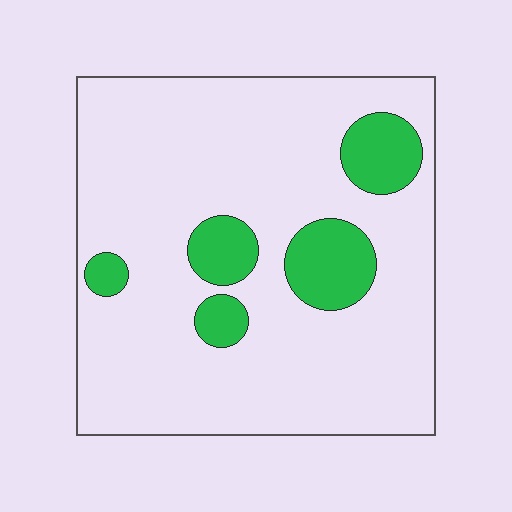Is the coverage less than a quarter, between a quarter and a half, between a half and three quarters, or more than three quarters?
Less than a quarter.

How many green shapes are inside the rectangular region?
5.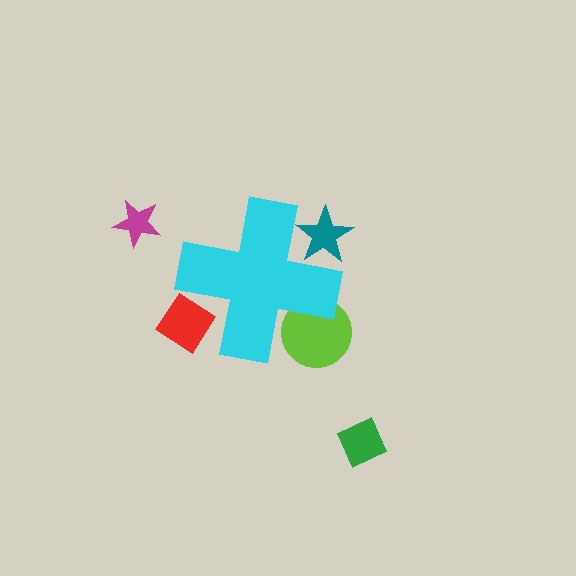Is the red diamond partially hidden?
Yes, the red diamond is partially hidden behind the cyan cross.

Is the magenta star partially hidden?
No, the magenta star is fully visible.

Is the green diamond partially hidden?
No, the green diamond is fully visible.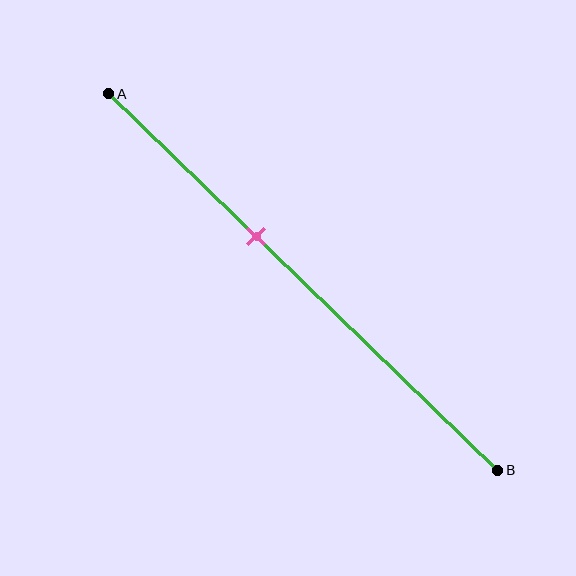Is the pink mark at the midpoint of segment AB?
No, the mark is at about 40% from A, not at the 50% midpoint.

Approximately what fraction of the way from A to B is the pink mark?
The pink mark is approximately 40% of the way from A to B.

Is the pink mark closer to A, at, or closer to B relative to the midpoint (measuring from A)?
The pink mark is closer to point A than the midpoint of segment AB.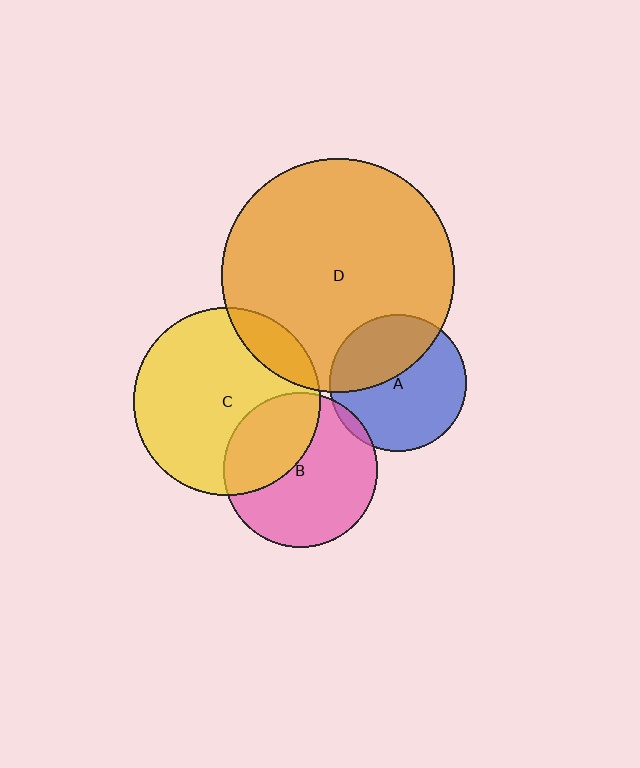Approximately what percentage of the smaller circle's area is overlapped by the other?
Approximately 15%.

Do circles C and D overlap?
Yes.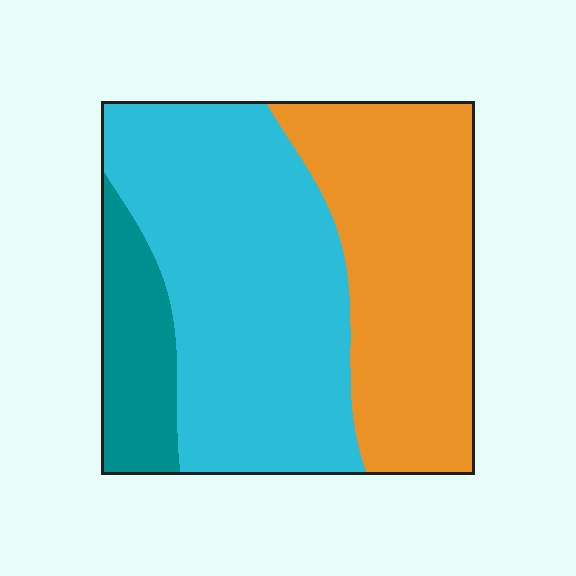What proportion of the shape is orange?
Orange covers roughly 35% of the shape.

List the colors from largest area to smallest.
From largest to smallest: cyan, orange, teal.